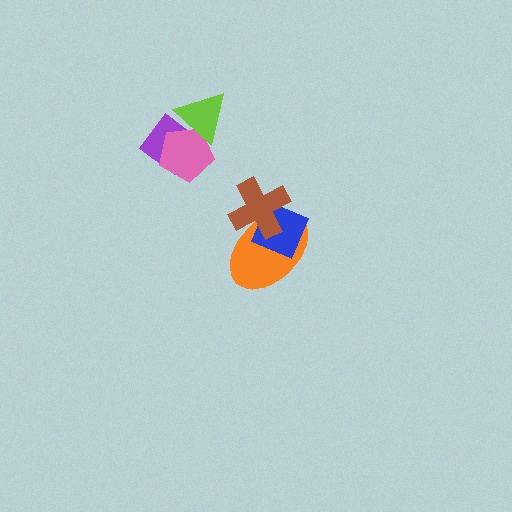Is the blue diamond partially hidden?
Yes, it is partially covered by another shape.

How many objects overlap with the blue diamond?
2 objects overlap with the blue diamond.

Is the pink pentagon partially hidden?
Yes, it is partially covered by another shape.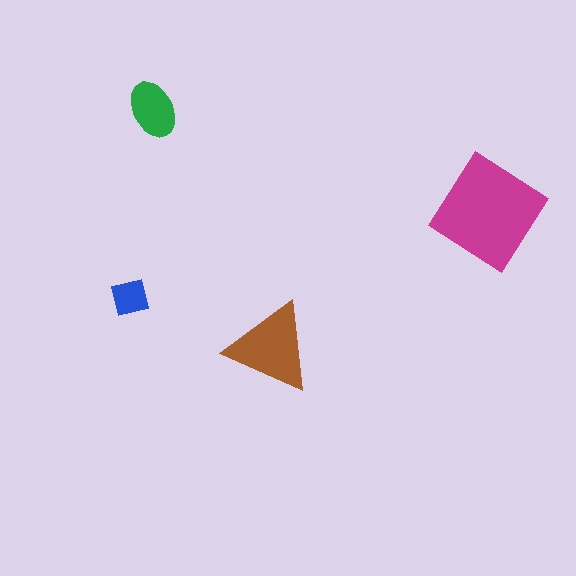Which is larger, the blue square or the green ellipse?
The green ellipse.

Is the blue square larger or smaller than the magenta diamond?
Smaller.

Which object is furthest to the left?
The blue square is leftmost.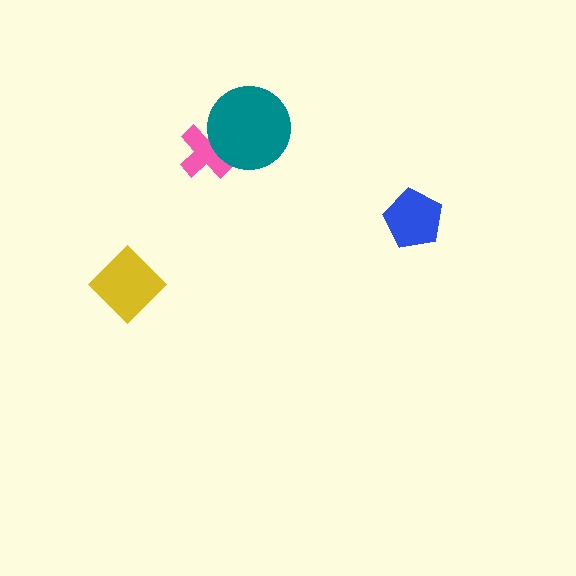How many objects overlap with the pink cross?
1 object overlaps with the pink cross.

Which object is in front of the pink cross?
The teal circle is in front of the pink cross.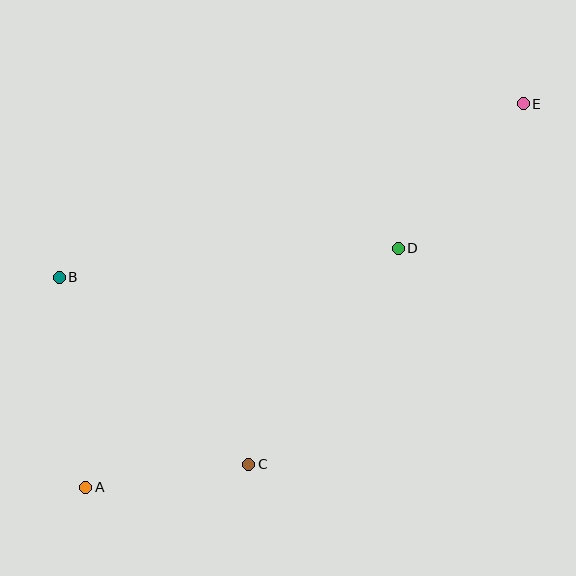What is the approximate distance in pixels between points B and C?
The distance between B and C is approximately 266 pixels.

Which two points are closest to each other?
Points A and C are closest to each other.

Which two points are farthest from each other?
Points A and E are farthest from each other.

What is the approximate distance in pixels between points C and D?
The distance between C and D is approximately 263 pixels.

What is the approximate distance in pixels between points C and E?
The distance between C and E is approximately 453 pixels.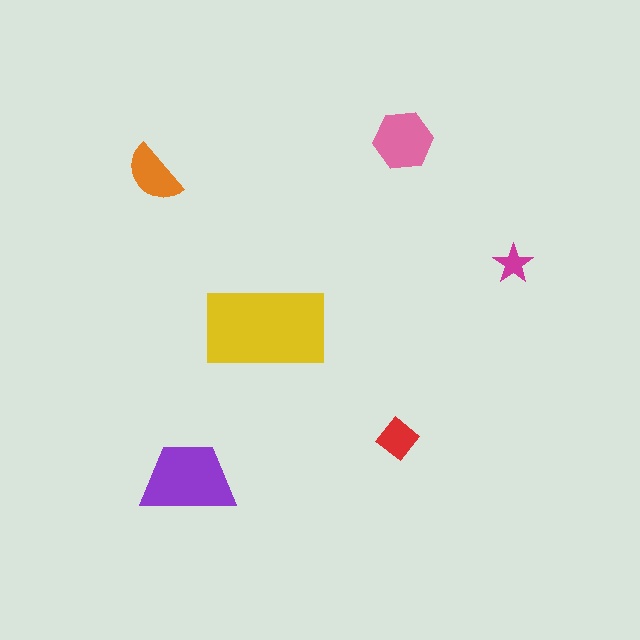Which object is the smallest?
The magenta star.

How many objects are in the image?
There are 6 objects in the image.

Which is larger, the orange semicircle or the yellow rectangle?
The yellow rectangle.